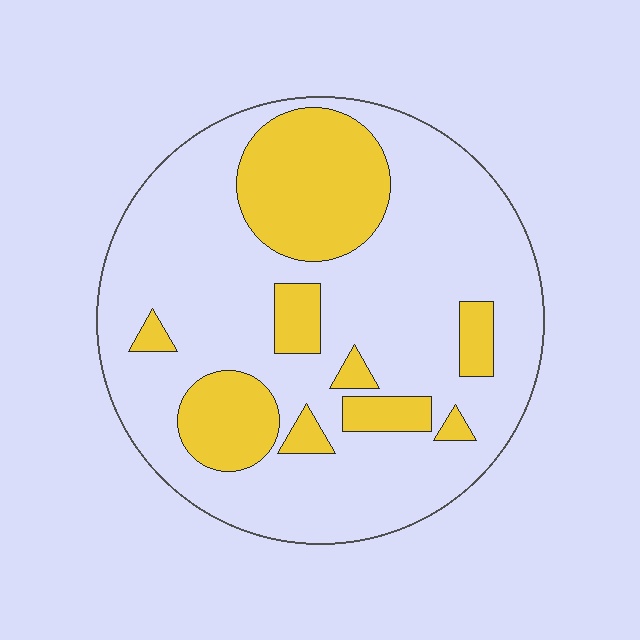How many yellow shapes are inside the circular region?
9.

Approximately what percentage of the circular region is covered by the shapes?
Approximately 25%.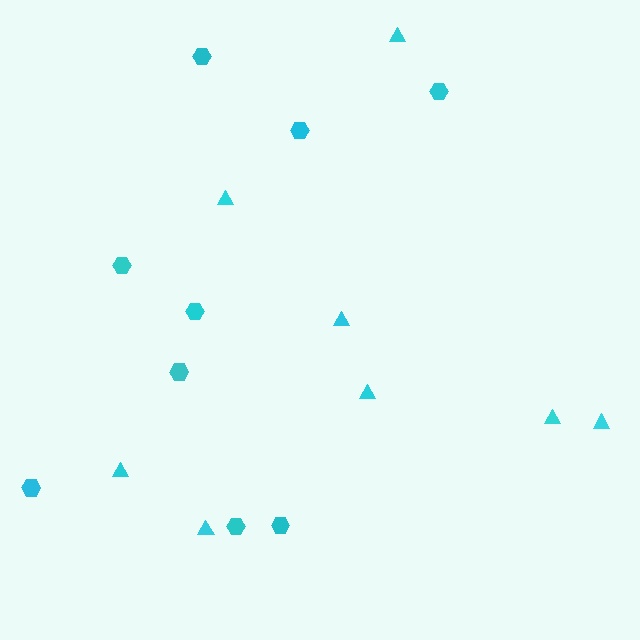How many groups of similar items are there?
There are 2 groups: one group of triangles (8) and one group of hexagons (9).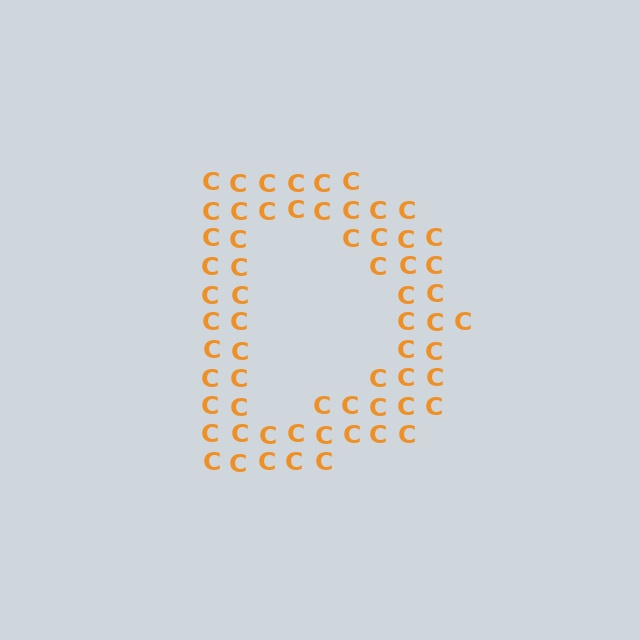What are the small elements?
The small elements are letter C's.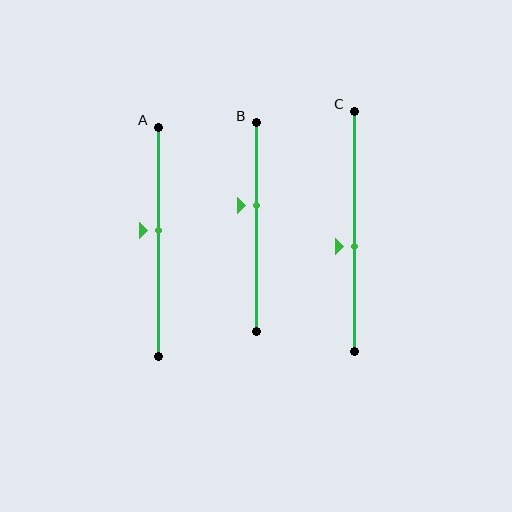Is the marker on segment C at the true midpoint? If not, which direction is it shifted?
No, the marker on segment C is shifted downward by about 6% of the segment length.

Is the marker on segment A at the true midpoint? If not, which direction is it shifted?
No, the marker on segment A is shifted upward by about 5% of the segment length.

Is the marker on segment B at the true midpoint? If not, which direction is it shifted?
No, the marker on segment B is shifted upward by about 10% of the segment length.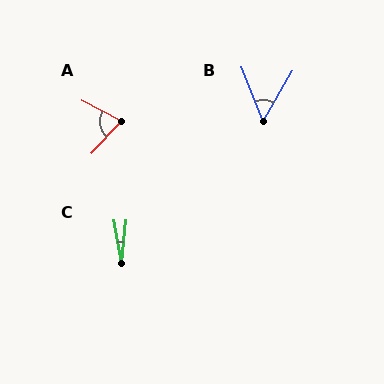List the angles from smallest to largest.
C (16°), B (53°), A (75°).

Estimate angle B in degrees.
Approximately 53 degrees.